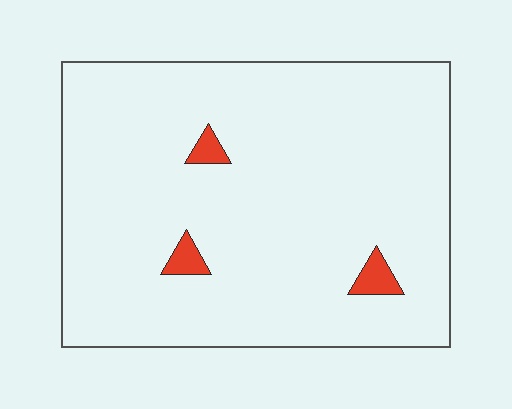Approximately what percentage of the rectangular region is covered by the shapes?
Approximately 5%.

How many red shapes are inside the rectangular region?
3.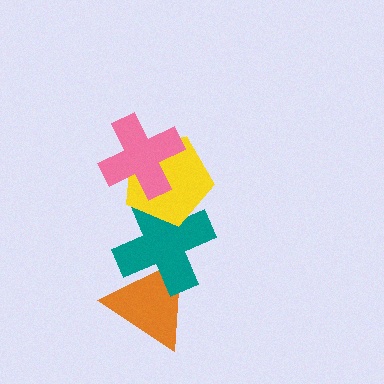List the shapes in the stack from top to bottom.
From top to bottom: the pink cross, the yellow pentagon, the teal cross, the orange triangle.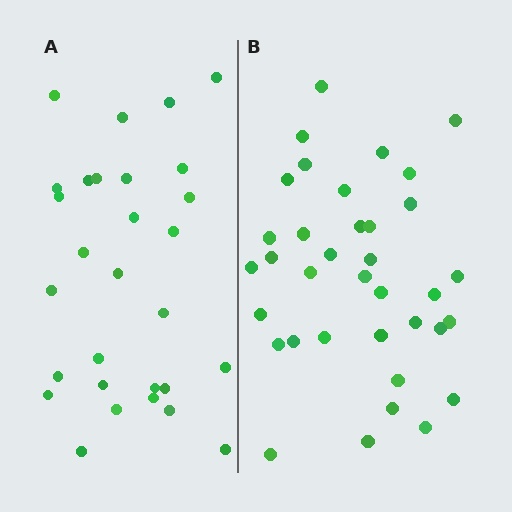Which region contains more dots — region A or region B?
Region B (the right region) has more dots.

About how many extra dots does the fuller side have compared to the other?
Region B has roughly 8 or so more dots than region A.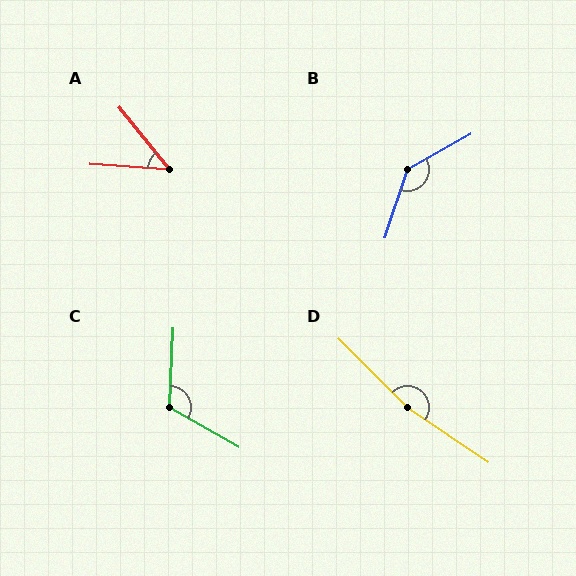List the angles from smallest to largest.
A (47°), C (117°), B (137°), D (169°).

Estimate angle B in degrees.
Approximately 137 degrees.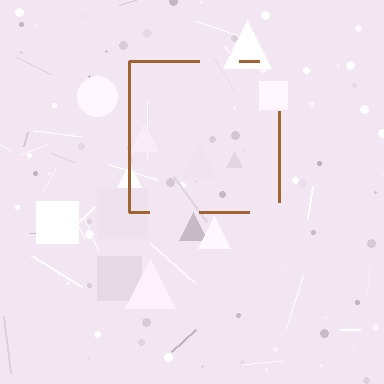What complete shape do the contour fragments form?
The contour fragments form a square.